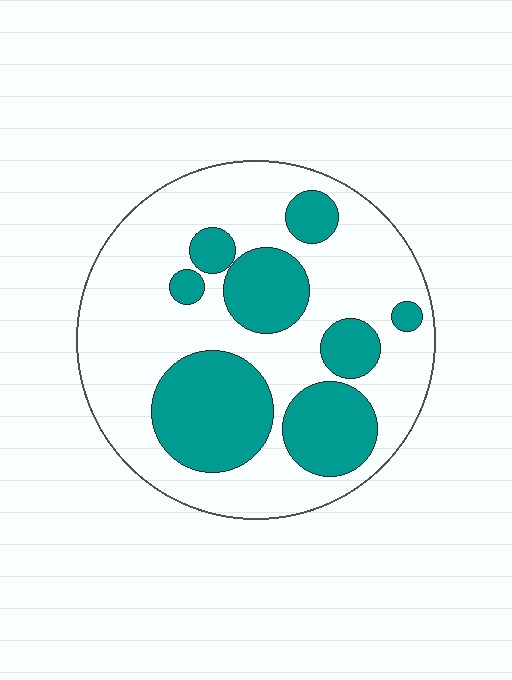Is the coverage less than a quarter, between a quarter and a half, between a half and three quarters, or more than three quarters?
Between a quarter and a half.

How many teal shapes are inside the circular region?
8.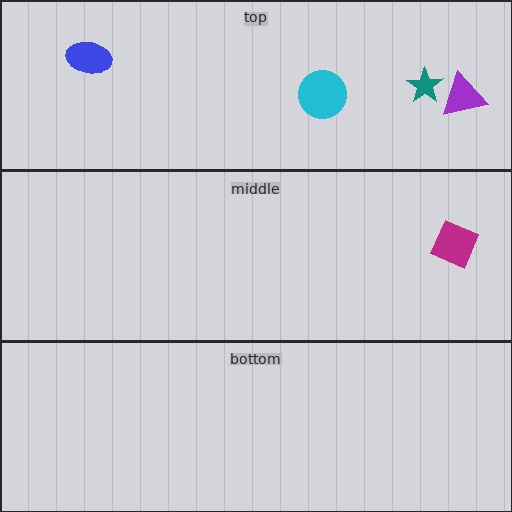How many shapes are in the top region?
4.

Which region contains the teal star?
The top region.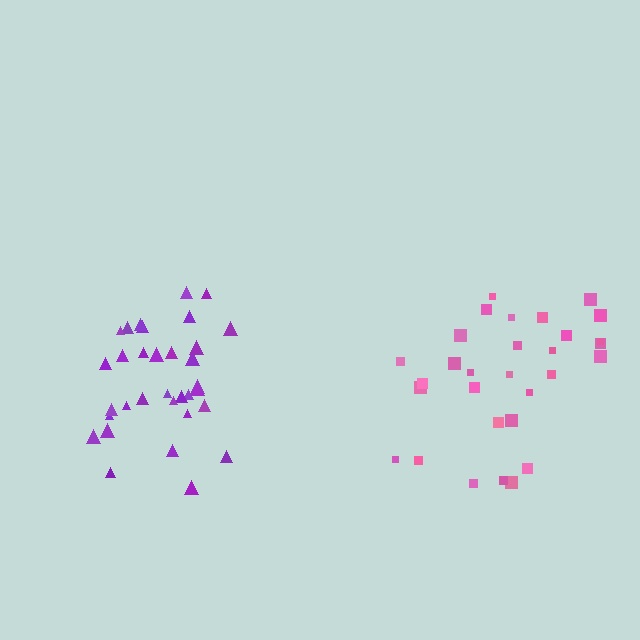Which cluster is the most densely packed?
Purple.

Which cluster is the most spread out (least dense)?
Pink.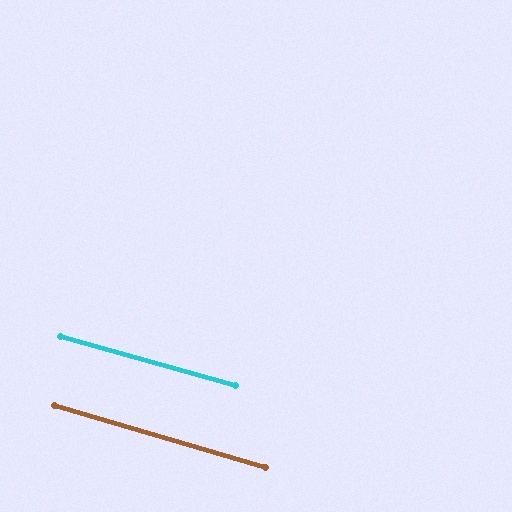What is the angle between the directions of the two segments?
Approximately 1 degree.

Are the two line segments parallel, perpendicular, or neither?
Parallel — their directions differ by only 0.6°.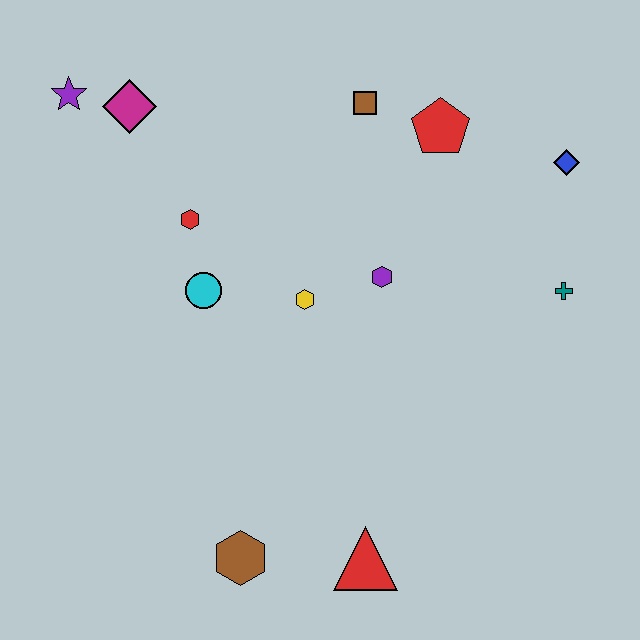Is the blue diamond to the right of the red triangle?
Yes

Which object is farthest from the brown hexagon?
The blue diamond is farthest from the brown hexagon.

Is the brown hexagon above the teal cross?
No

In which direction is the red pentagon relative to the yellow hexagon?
The red pentagon is above the yellow hexagon.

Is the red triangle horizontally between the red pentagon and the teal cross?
No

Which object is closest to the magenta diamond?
The purple star is closest to the magenta diamond.